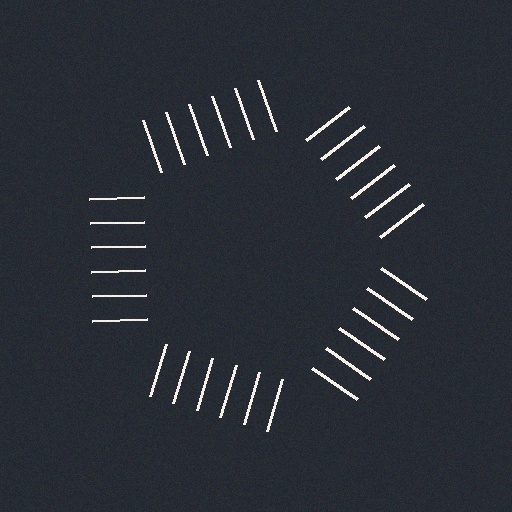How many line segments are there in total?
30 — 6 along each of the 5 edges.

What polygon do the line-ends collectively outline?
An illusory pentagon — the line segments terminate on its edges but no continuous stroke is drawn.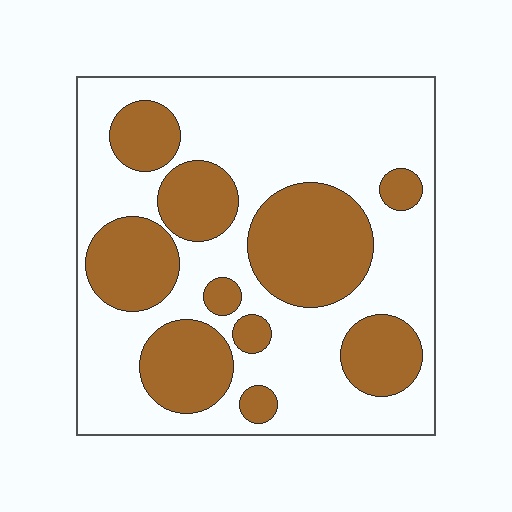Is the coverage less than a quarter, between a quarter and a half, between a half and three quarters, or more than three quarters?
Between a quarter and a half.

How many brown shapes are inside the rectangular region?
10.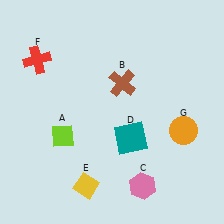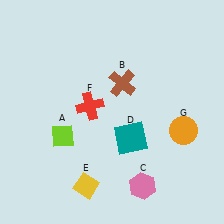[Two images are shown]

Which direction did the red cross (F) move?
The red cross (F) moved right.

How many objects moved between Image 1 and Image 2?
1 object moved between the two images.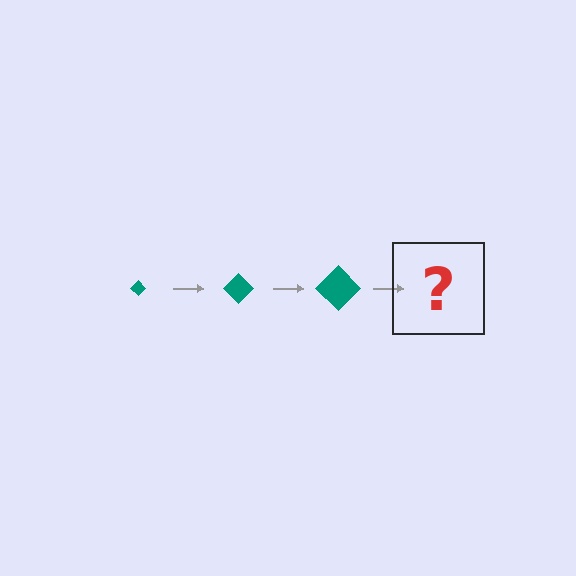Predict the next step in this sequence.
The next step is a teal diamond, larger than the previous one.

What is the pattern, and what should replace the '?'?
The pattern is that the diamond gets progressively larger each step. The '?' should be a teal diamond, larger than the previous one.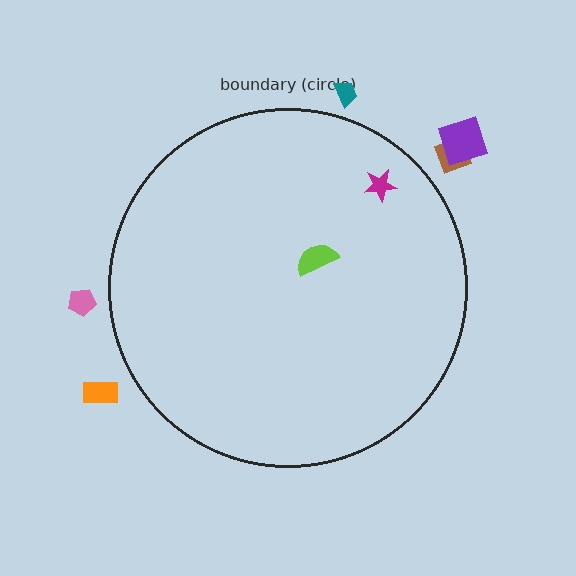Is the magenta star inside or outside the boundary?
Inside.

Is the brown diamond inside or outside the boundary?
Outside.